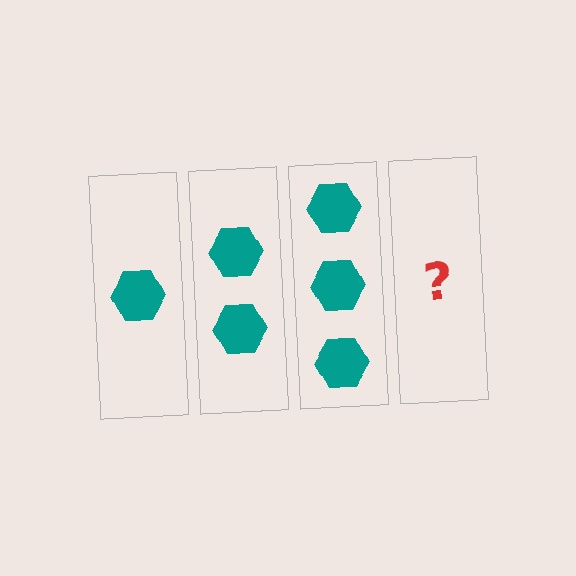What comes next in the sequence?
The next element should be 4 hexagons.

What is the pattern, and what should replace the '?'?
The pattern is that each step adds one more hexagon. The '?' should be 4 hexagons.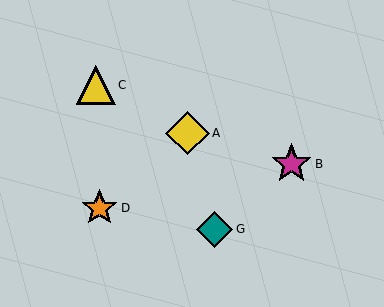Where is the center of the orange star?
The center of the orange star is at (99, 208).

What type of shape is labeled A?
Shape A is a yellow diamond.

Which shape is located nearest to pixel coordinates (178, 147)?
The yellow diamond (labeled A) at (187, 133) is nearest to that location.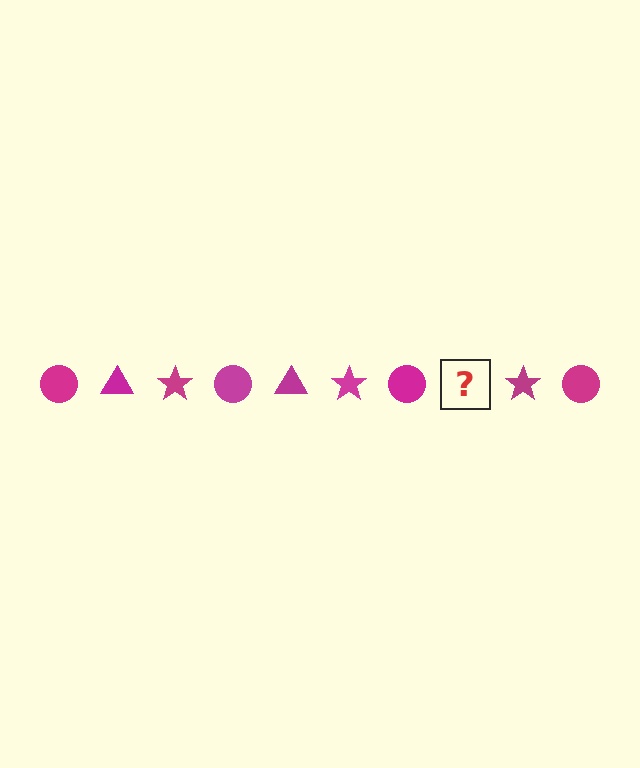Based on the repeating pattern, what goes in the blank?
The blank should be a magenta triangle.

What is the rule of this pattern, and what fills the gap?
The rule is that the pattern cycles through circle, triangle, star shapes in magenta. The gap should be filled with a magenta triangle.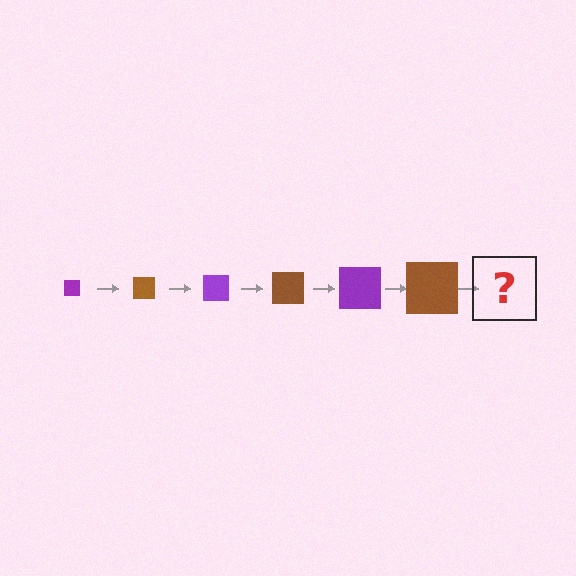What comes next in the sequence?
The next element should be a purple square, larger than the previous one.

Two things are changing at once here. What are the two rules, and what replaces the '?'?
The two rules are that the square grows larger each step and the color cycles through purple and brown. The '?' should be a purple square, larger than the previous one.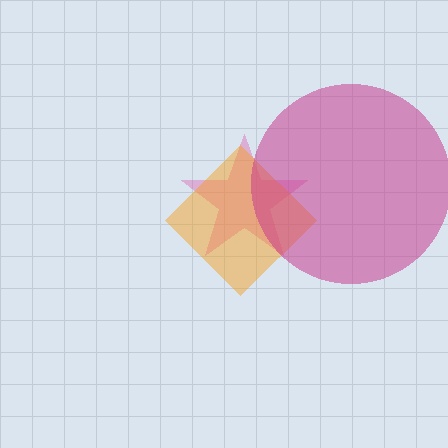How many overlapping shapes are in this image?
There are 3 overlapping shapes in the image.